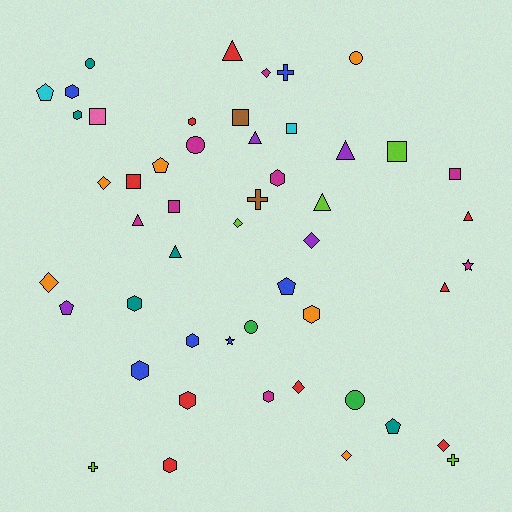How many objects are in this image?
There are 50 objects.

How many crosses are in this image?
There are 4 crosses.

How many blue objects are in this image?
There are 6 blue objects.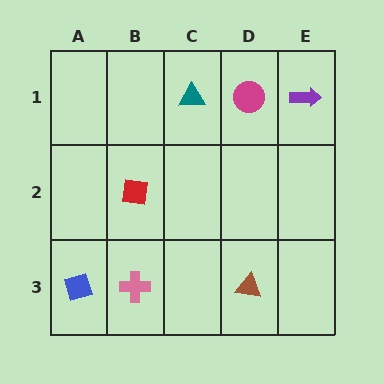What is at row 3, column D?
A brown triangle.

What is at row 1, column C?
A teal triangle.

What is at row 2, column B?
A red square.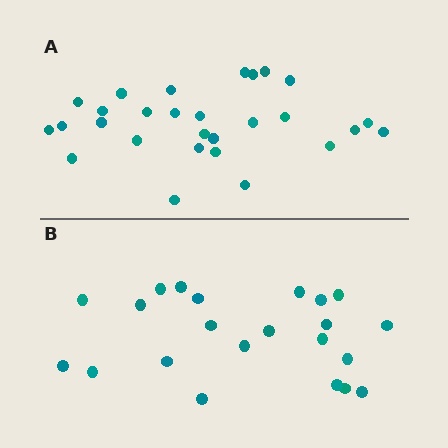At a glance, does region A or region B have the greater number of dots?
Region A (the top region) has more dots.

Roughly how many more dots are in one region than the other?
Region A has about 6 more dots than region B.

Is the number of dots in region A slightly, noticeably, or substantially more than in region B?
Region A has noticeably more, but not dramatically so. The ratio is roughly 1.3 to 1.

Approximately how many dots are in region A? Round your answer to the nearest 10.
About 30 dots. (The exact count is 28, which rounds to 30.)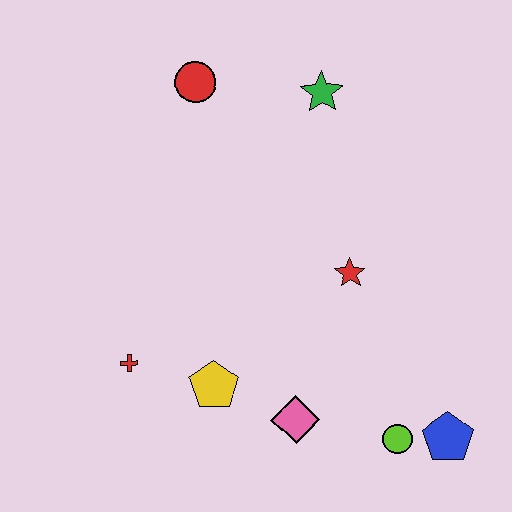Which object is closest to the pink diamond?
The yellow pentagon is closest to the pink diamond.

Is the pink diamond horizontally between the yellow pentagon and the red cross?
No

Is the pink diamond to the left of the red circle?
No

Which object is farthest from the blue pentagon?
The red circle is farthest from the blue pentagon.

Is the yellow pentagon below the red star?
Yes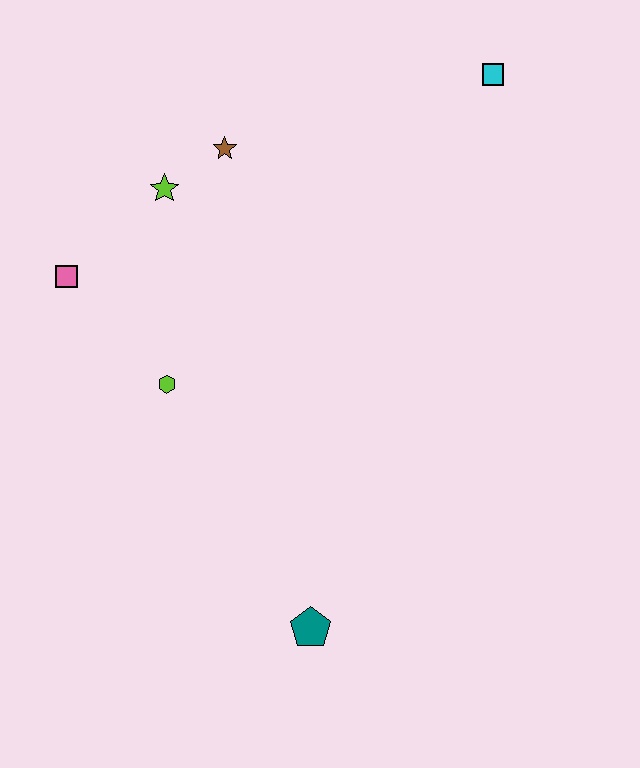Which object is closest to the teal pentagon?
The lime hexagon is closest to the teal pentagon.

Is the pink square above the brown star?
No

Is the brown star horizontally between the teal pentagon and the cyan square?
No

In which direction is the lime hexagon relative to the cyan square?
The lime hexagon is to the left of the cyan square.